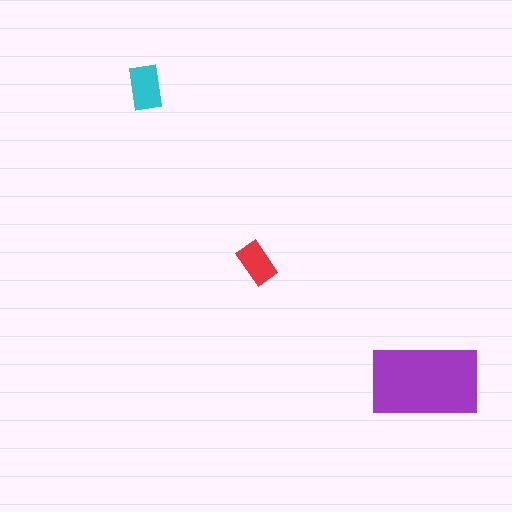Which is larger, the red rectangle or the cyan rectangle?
The cyan one.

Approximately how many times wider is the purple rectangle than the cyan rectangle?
About 2.5 times wider.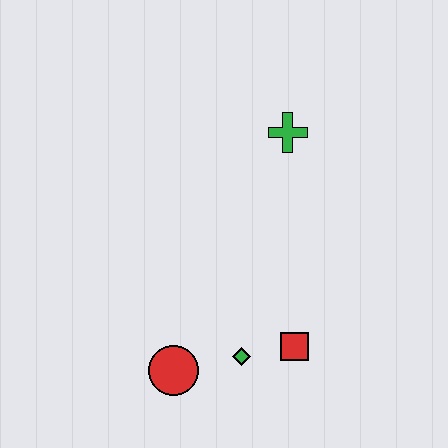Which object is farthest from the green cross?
The red circle is farthest from the green cross.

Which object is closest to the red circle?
The green diamond is closest to the red circle.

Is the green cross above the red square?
Yes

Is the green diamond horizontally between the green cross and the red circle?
Yes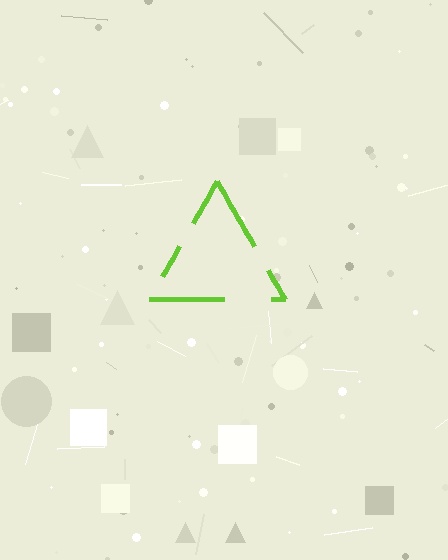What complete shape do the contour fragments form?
The contour fragments form a triangle.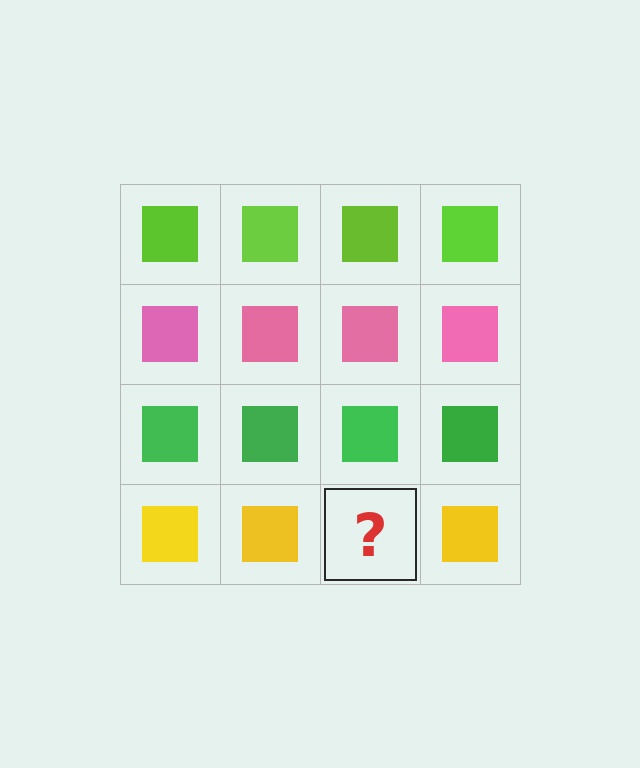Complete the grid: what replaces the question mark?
The question mark should be replaced with a yellow square.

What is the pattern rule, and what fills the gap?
The rule is that each row has a consistent color. The gap should be filled with a yellow square.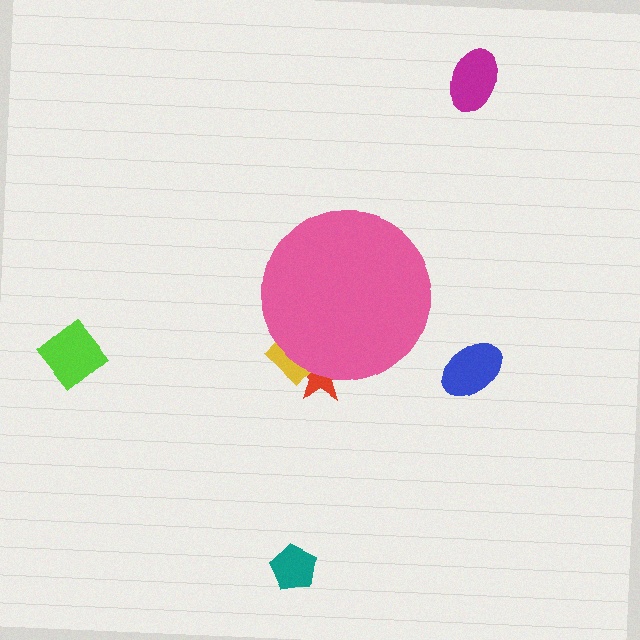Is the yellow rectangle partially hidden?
Yes, the yellow rectangle is partially hidden behind the pink circle.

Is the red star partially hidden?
Yes, the red star is partially hidden behind the pink circle.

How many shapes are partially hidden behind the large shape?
2 shapes are partially hidden.